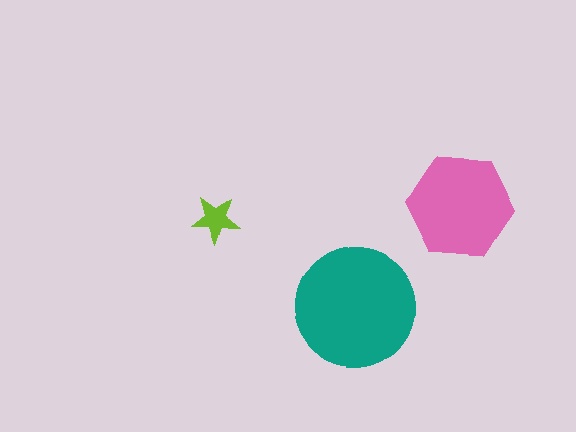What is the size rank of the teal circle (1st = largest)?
1st.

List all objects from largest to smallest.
The teal circle, the pink hexagon, the lime star.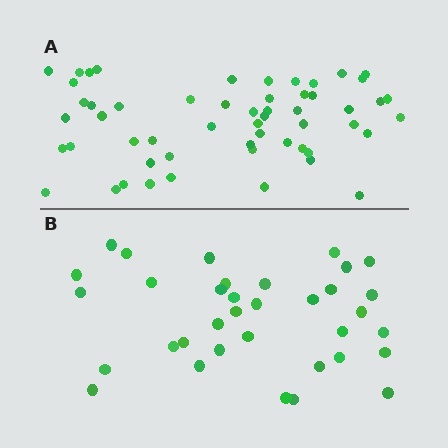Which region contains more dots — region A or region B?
Region A (the top region) has more dots.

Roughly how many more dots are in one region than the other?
Region A has approximately 20 more dots than region B.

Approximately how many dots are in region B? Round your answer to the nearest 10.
About 40 dots. (The exact count is 35, which rounds to 40.)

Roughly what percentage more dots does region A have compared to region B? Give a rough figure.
About 55% more.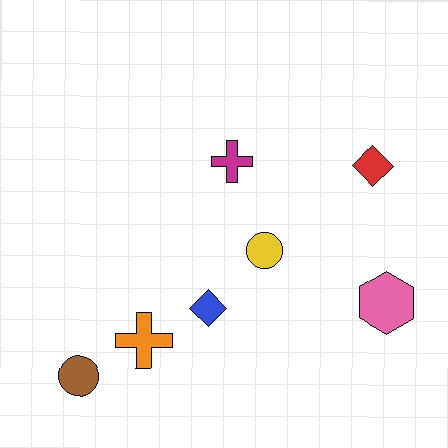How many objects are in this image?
There are 7 objects.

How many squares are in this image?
There are no squares.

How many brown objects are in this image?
There is 1 brown object.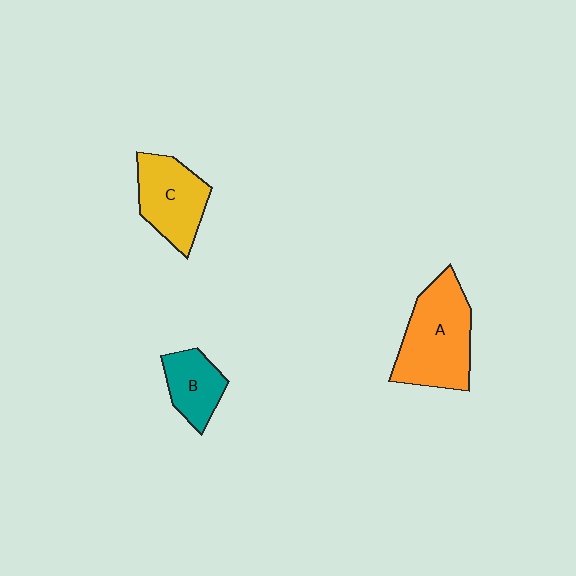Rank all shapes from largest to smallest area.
From largest to smallest: A (orange), C (yellow), B (teal).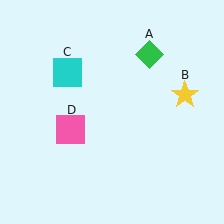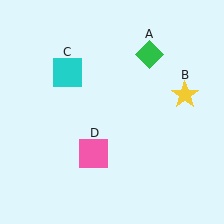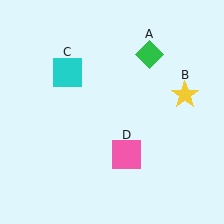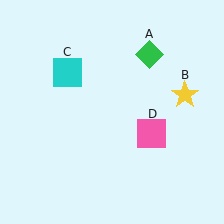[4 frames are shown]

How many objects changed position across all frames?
1 object changed position: pink square (object D).